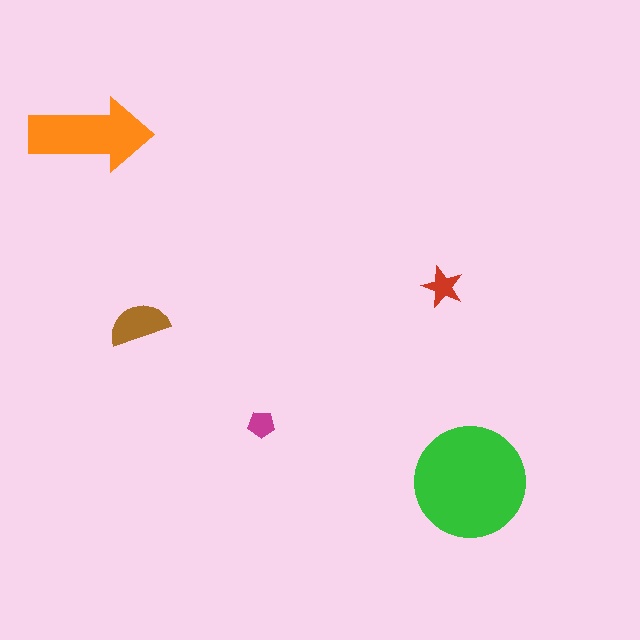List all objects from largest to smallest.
The green circle, the orange arrow, the brown semicircle, the red star, the magenta pentagon.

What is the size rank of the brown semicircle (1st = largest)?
3rd.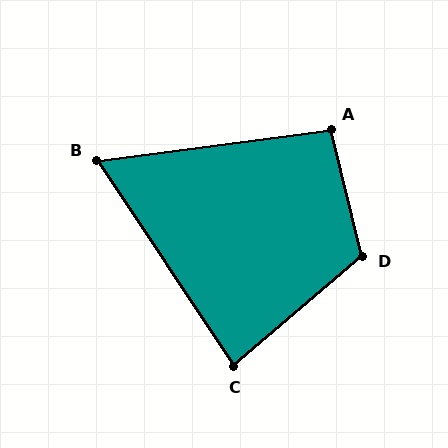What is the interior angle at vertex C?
Approximately 83 degrees (acute).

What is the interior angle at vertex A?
Approximately 97 degrees (obtuse).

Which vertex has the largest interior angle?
D, at approximately 116 degrees.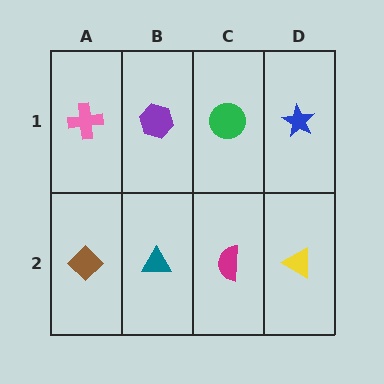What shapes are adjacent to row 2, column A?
A pink cross (row 1, column A), a teal triangle (row 2, column B).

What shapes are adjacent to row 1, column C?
A magenta semicircle (row 2, column C), a purple hexagon (row 1, column B), a blue star (row 1, column D).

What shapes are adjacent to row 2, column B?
A purple hexagon (row 1, column B), a brown diamond (row 2, column A), a magenta semicircle (row 2, column C).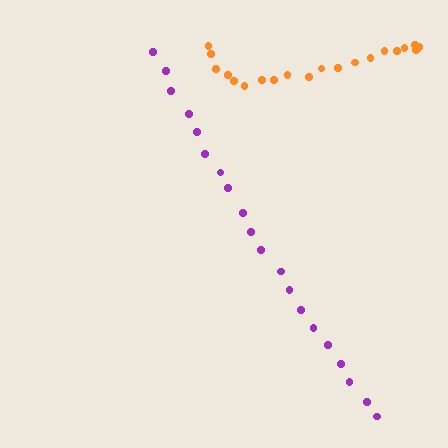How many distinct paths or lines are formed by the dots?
There are 2 distinct paths.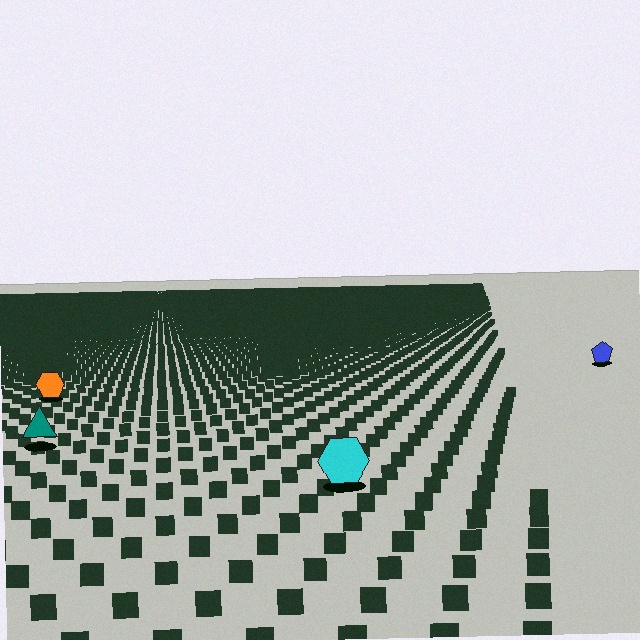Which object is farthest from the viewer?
The blue pentagon is farthest from the viewer. It appears smaller and the ground texture around it is denser.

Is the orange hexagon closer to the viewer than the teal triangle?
No. The teal triangle is closer — you can tell from the texture gradient: the ground texture is coarser near it.